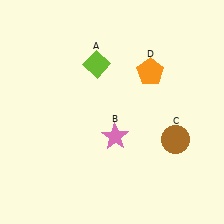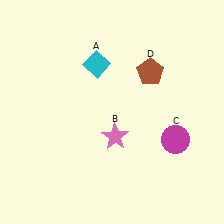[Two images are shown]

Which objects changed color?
A changed from lime to cyan. C changed from brown to magenta. D changed from orange to brown.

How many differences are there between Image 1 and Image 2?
There are 3 differences between the two images.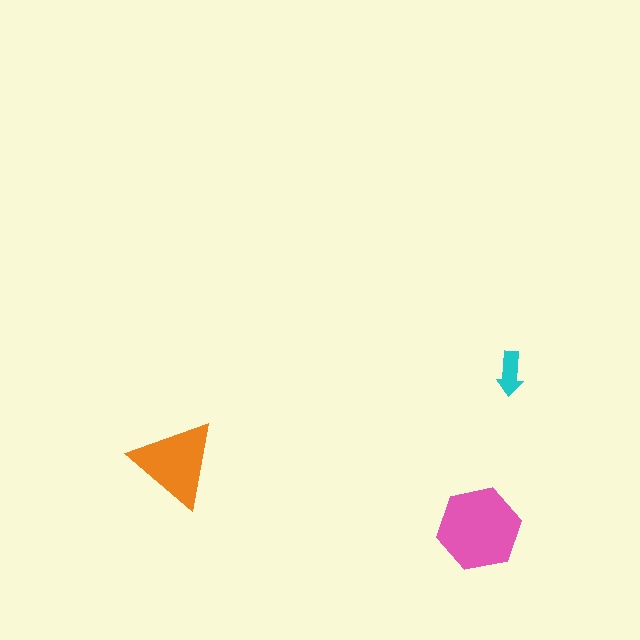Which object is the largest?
The pink hexagon.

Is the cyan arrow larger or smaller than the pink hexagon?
Smaller.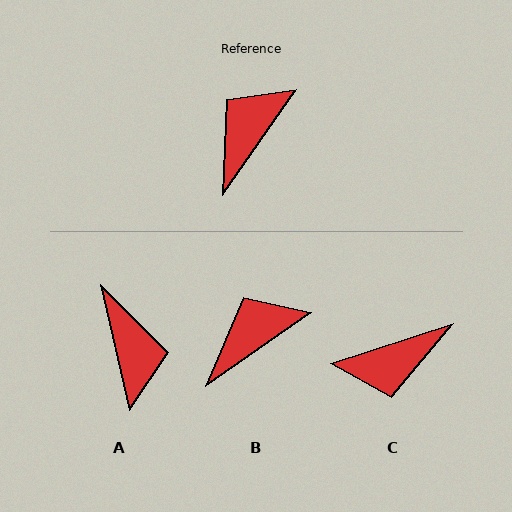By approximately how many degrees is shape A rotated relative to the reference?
Approximately 132 degrees clockwise.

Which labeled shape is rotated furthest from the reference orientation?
C, about 143 degrees away.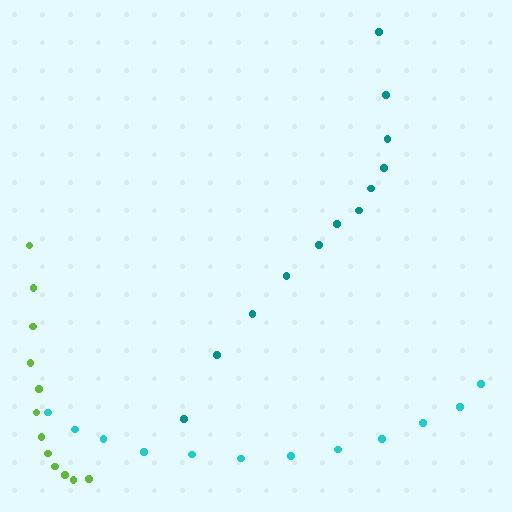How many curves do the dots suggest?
There are 3 distinct paths.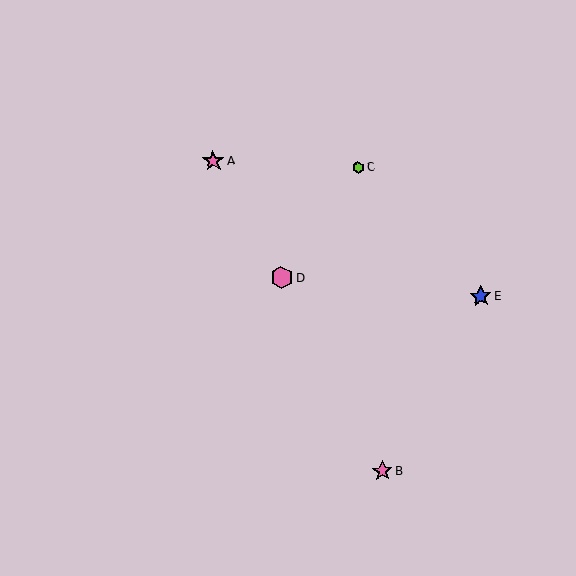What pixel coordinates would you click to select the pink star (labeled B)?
Click at (383, 471) to select the pink star B.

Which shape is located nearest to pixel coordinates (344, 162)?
The lime hexagon (labeled C) at (358, 167) is nearest to that location.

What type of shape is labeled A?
Shape A is a pink star.